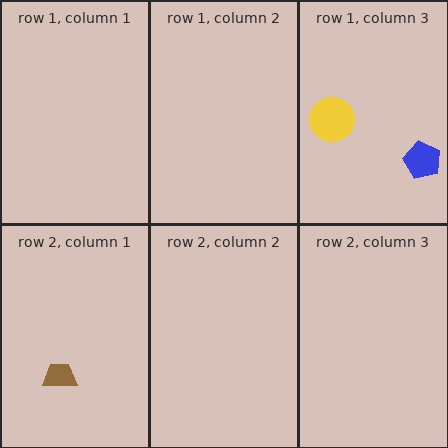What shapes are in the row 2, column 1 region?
The brown trapezoid.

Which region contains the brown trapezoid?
The row 2, column 1 region.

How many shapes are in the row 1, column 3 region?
2.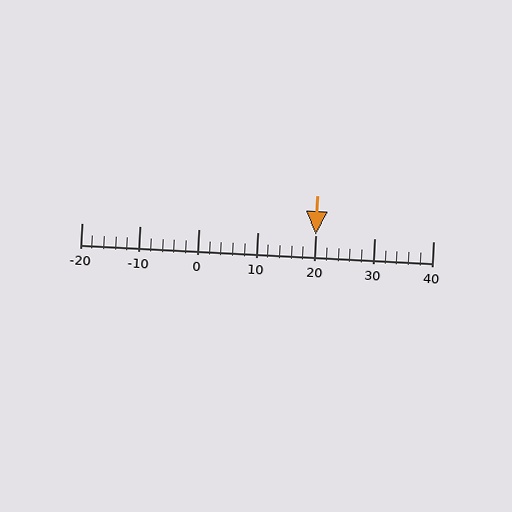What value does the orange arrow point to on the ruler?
The orange arrow points to approximately 20.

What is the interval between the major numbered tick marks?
The major tick marks are spaced 10 units apart.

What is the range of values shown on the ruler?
The ruler shows values from -20 to 40.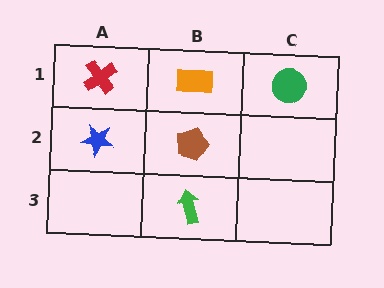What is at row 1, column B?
An orange rectangle.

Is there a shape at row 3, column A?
No, that cell is empty.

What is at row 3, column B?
A green arrow.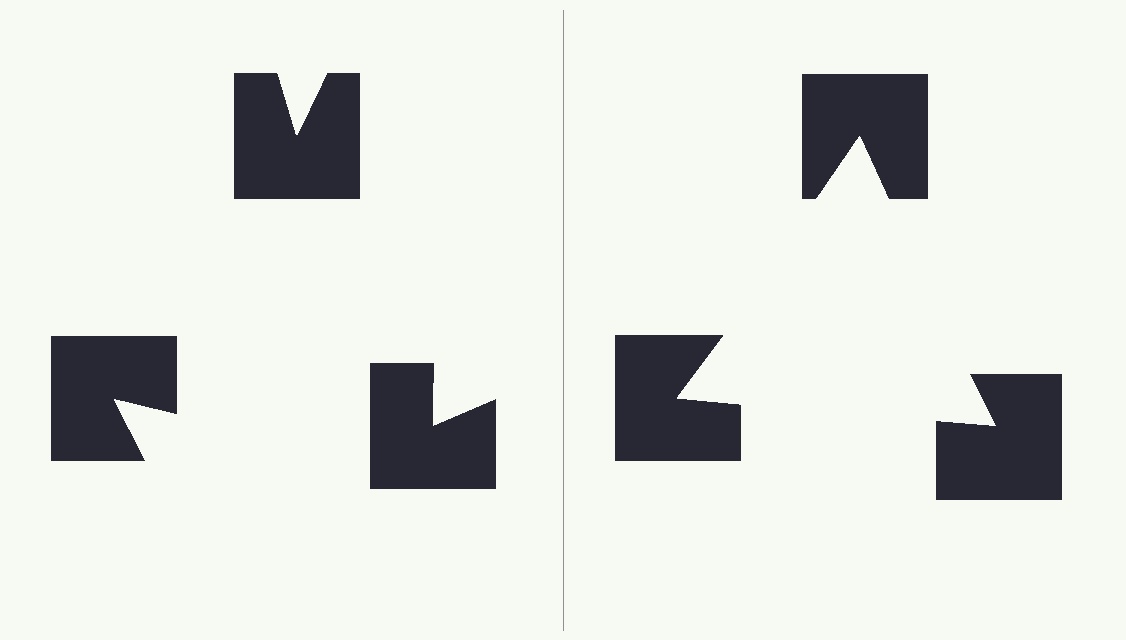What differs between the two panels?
The notched squares are positioned identically on both sides; only the wedge orientations differ. On the right they align to a triangle; on the left they are misaligned.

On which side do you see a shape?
An illusory triangle appears on the right side. On the left side the wedge cuts are rotated, so no coherent shape forms.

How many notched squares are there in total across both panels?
6 — 3 on each side.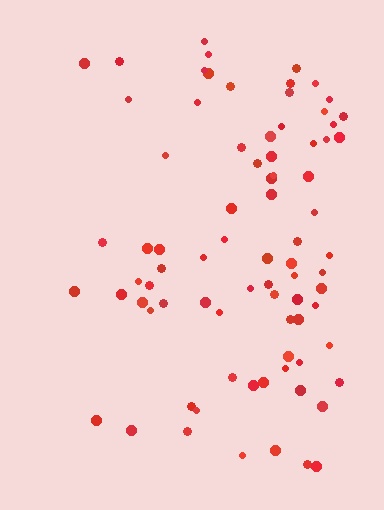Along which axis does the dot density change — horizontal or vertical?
Horizontal.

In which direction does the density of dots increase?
From left to right, with the right side densest.